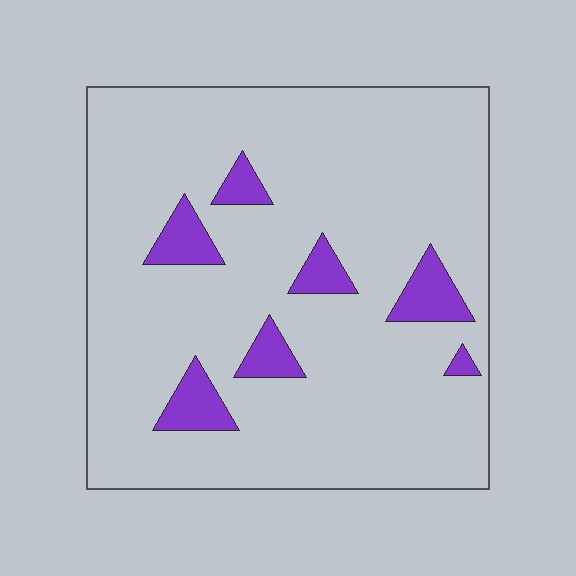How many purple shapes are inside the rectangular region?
7.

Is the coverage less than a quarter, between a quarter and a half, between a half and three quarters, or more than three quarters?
Less than a quarter.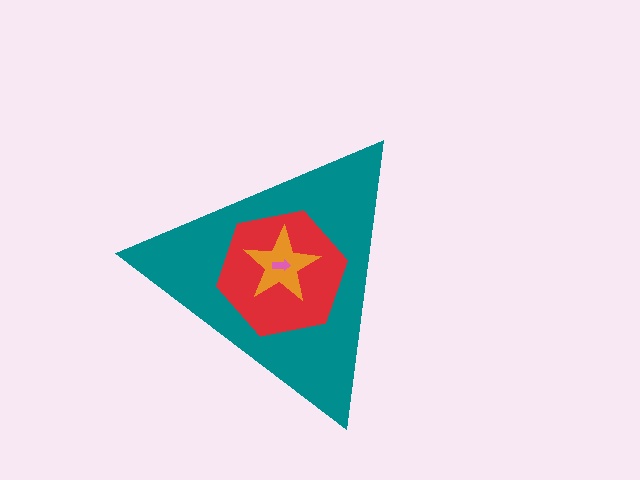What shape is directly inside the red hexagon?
The orange star.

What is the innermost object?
The pink arrow.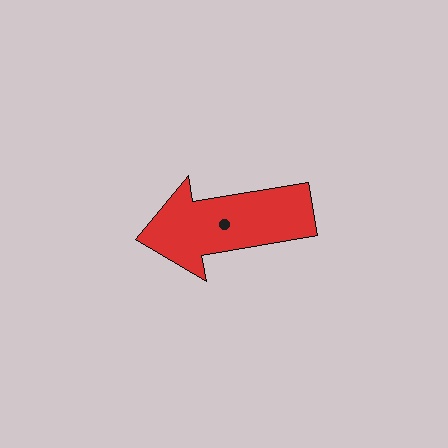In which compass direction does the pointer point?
West.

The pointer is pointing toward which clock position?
Roughly 9 o'clock.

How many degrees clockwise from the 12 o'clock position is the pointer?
Approximately 260 degrees.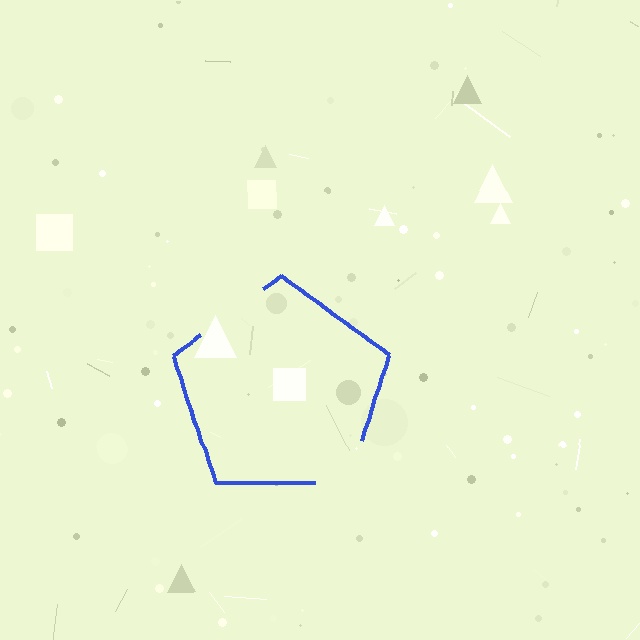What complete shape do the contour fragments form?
The contour fragments form a pentagon.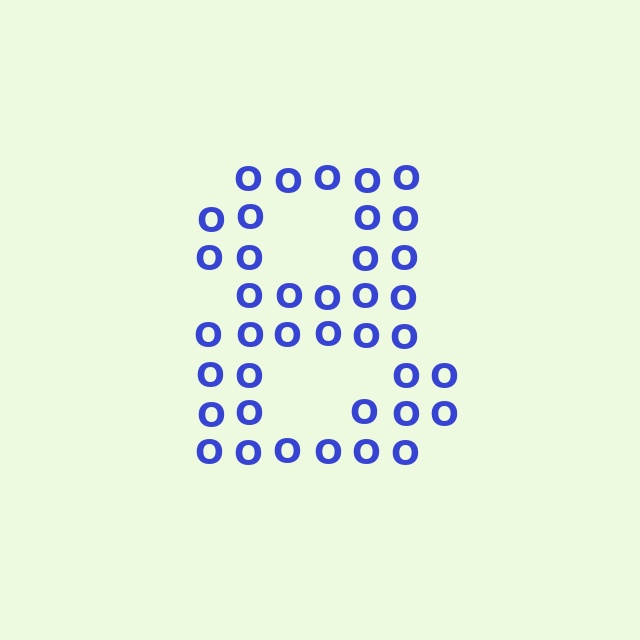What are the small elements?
The small elements are letter O's.